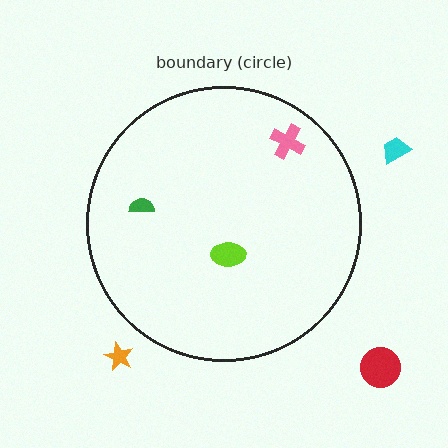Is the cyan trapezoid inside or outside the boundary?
Outside.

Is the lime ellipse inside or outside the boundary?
Inside.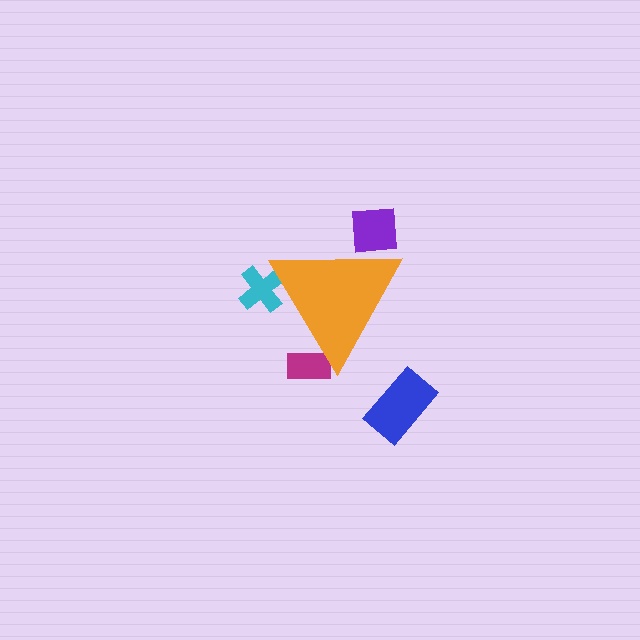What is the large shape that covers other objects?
An orange triangle.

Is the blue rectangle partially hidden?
No, the blue rectangle is fully visible.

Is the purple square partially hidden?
Yes, the purple square is partially hidden behind the orange triangle.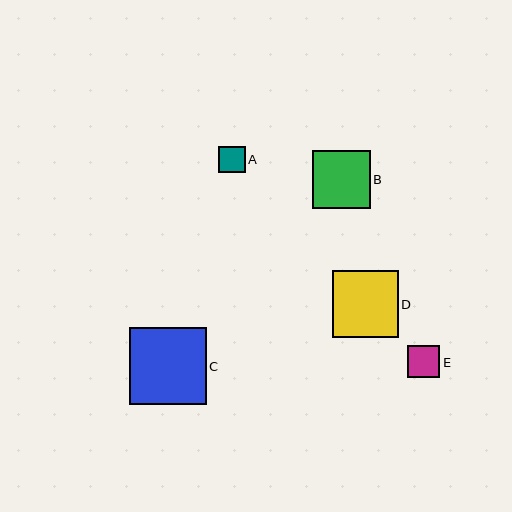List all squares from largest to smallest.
From largest to smallest: C, D, B, E, A.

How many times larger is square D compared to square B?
Square D is approximately 1.1 times the size of square B.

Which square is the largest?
Square C is the largest with a size of approximately 77 pixels.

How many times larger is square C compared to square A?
Square C is approximately 2.9 times the size of square A.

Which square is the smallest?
Square A is the smallest with a size of approximately 26 pixels.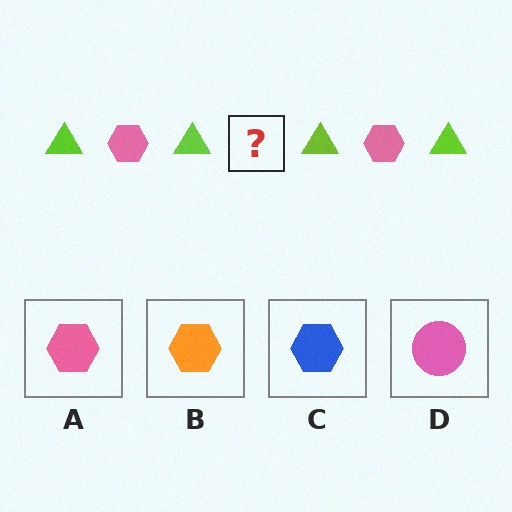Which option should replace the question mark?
Option A.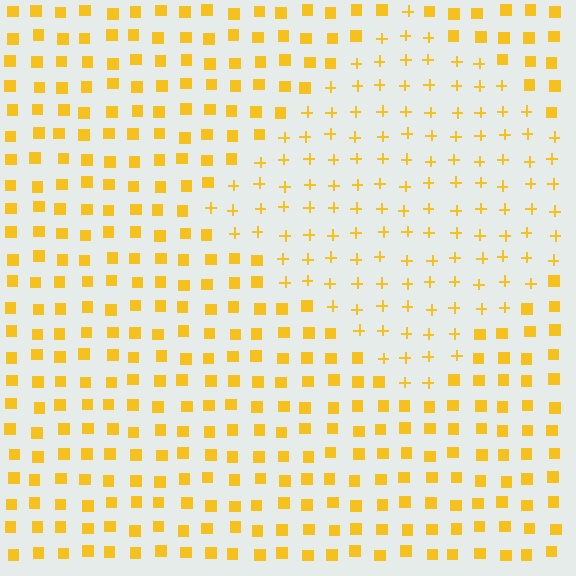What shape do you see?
I see a diamond.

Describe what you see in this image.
The image is filled with small yellow elements arranged in a uniform grid. A diamond-shaped region contains plus signs, while the surrounding area contains squares. The boundary is defined purely by the change in element shape.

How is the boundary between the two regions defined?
The boundary is defined by a change in element shape: plus signs inside vs. squares outside. All elements share the same color and spacing.